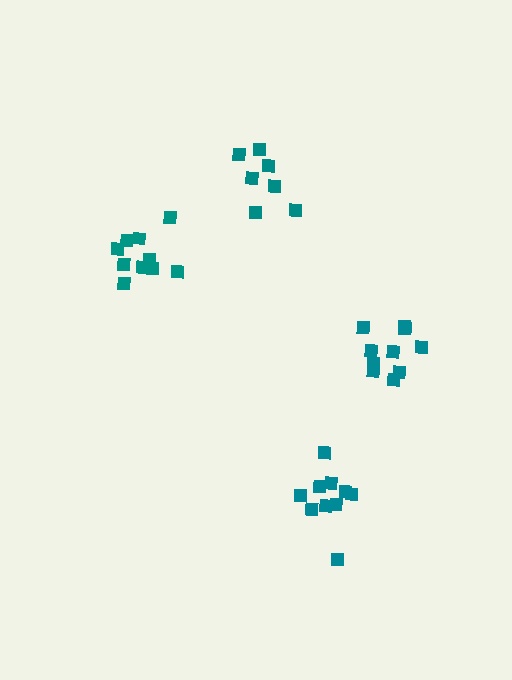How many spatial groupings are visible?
There are 4 spatial groupings.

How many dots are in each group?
Group 1: 7 dots, Group 2: 10 dots, Group 3: 10 dots, Group 4: 10 dots (37 total).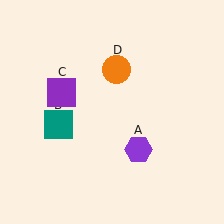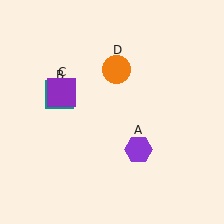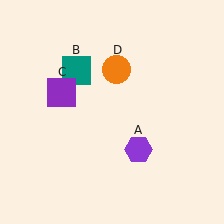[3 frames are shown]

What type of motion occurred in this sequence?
The teal square (object B) rotated clockwise around the center of the scene.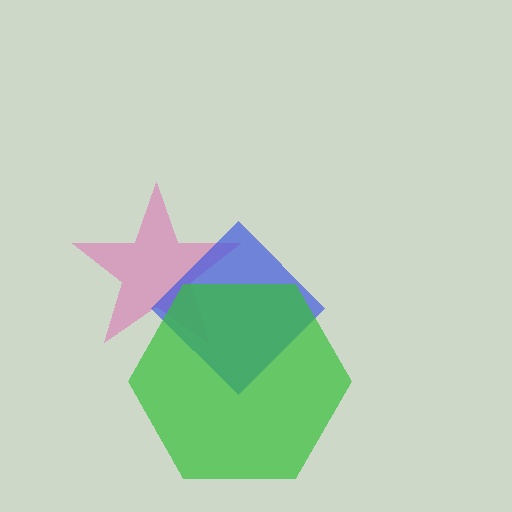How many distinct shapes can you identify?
There are 3 distinct shapes: a pink star, a blue diamond, a green hexagon.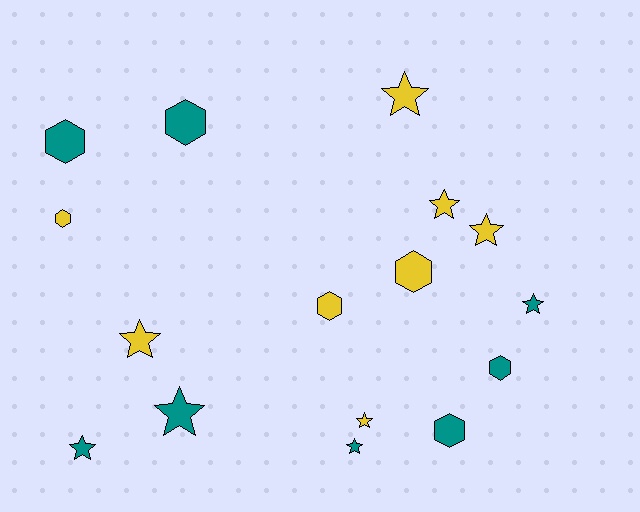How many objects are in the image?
There are 16 objects.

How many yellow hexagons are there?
There are 3 yellow hexagons.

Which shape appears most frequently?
Star, with 9 objects.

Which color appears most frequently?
Yellow, with 8 objects.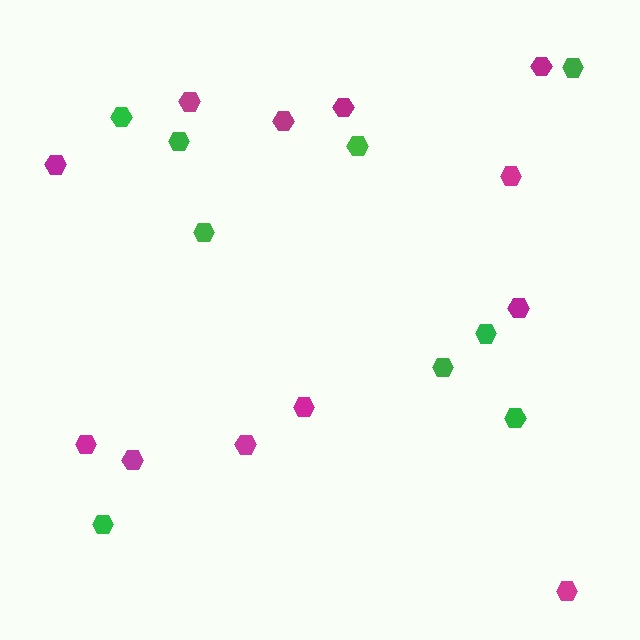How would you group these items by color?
There are 2 groups: one group of magenta hexagons (12) and one group of green hexagons (9).